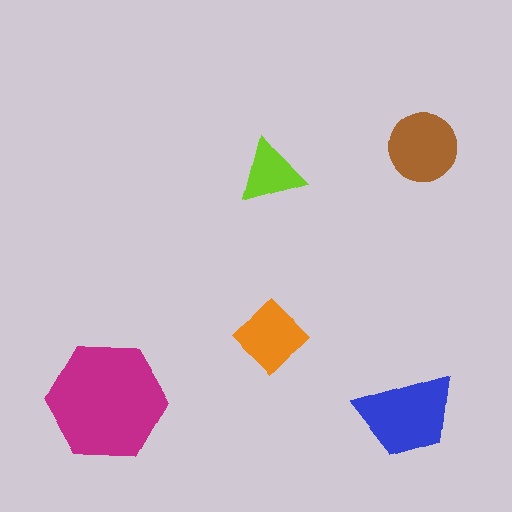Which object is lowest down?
The blue trapezoid is bottommost.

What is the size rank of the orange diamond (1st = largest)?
4th.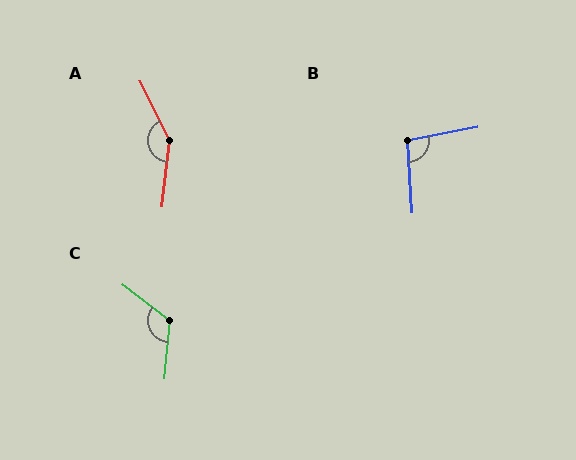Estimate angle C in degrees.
Approximately 122 degrees.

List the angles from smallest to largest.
B (97°), C (122°), A (147°).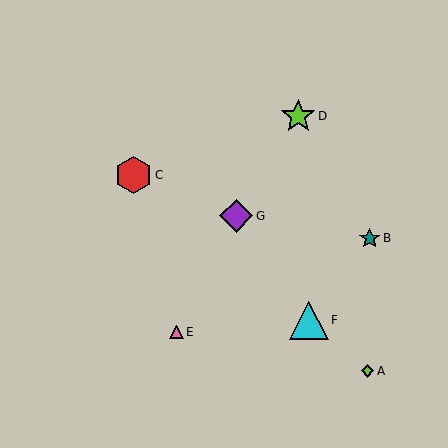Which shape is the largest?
The cyan triangle (labeled F) is the largest.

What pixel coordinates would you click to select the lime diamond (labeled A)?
Click at (367, 371) to select the lime diamond A.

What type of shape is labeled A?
Shape A is a lime diamond.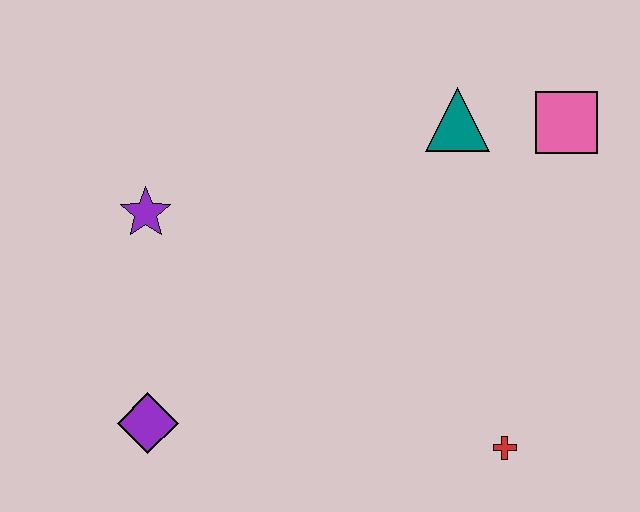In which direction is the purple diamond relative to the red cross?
The purple diamond is to the left of the red cross.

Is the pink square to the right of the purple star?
Yes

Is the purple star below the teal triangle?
Yes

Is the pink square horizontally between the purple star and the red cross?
No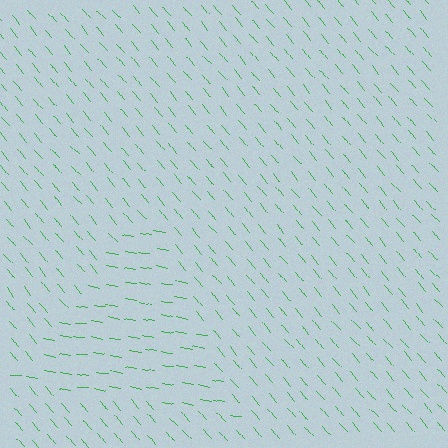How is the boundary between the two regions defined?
The boundary is defined purely by a change in line orientation (approximately 40 degrees difference). All lines are the same color and thickness.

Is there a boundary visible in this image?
Yes, there is a texture boundary formed by a change in line orientation.